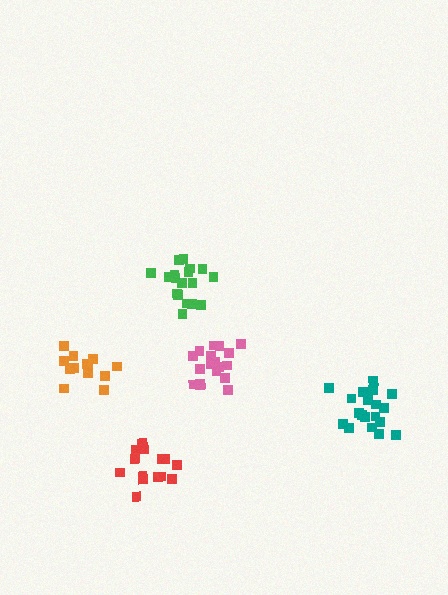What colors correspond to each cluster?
The clusters are colored: red, teal, green, pink, orange.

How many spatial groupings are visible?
There are 5 spatial groupings.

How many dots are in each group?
Group 1: 15 dots, Group 2: 19 dots, Group 3: 18 dots, Group 4: 18 dots, Group 5: 13 dots (83 total).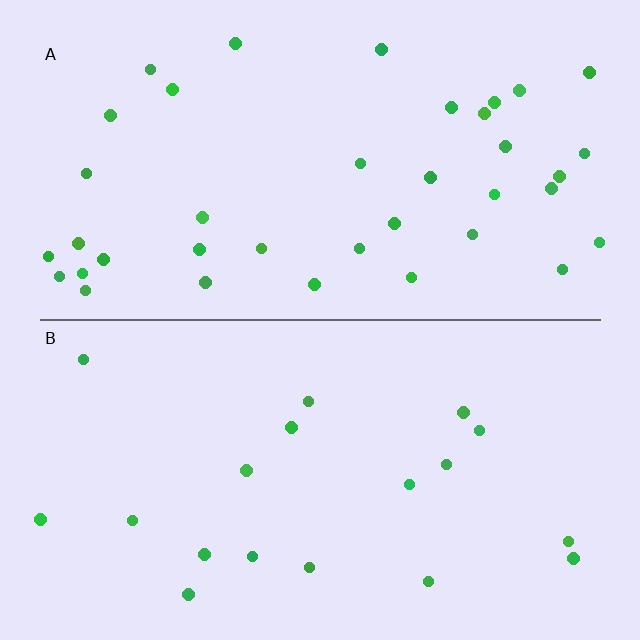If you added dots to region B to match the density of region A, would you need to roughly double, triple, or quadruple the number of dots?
Approximately double.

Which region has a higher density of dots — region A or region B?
A (the top).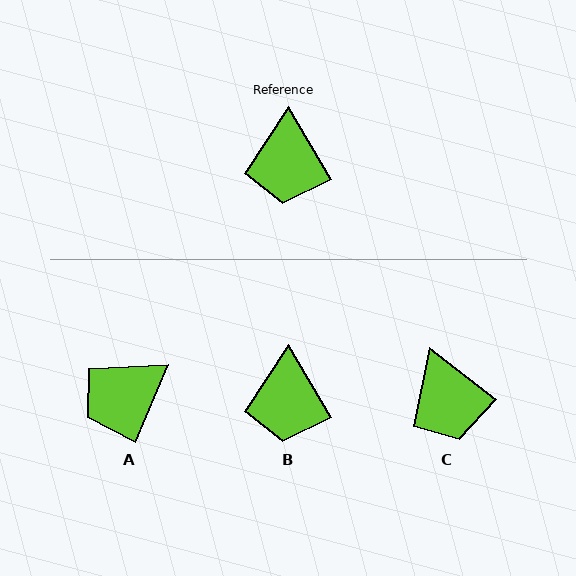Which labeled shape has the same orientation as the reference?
B.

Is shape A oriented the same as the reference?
No, it is off by about 53 degrees.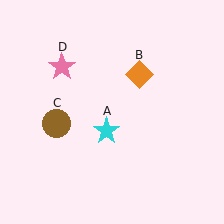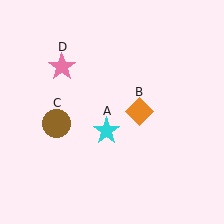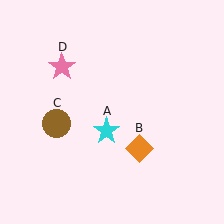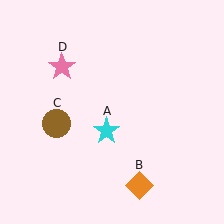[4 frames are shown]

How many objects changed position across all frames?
1 object changed position: orange diamond (object B).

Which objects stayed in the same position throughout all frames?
Cyan star (object A) and brown circle (object C) and pink star (object D) remained stationary.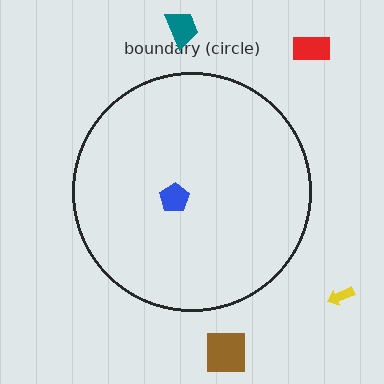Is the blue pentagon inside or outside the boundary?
Inside.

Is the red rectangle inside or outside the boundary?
Outside.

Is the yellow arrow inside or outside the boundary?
Outside.